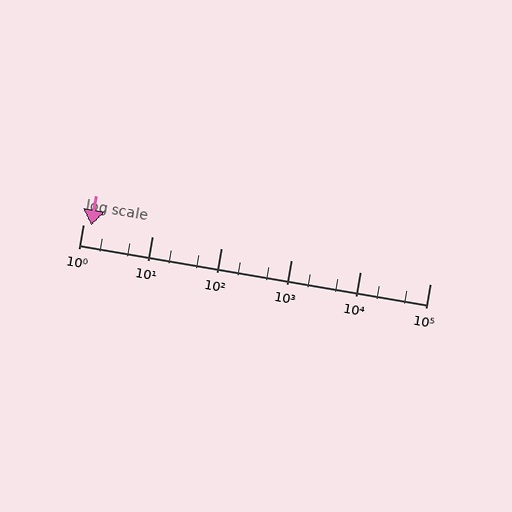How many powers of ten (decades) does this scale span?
The scale spans 5 decades, from 1 to 100000.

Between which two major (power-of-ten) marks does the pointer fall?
The pointer is between 1 and 10.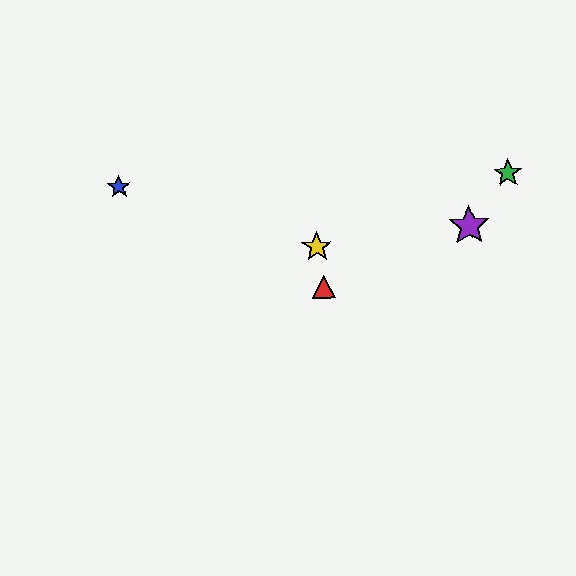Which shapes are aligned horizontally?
The blue star, the green star are aligned horizontally.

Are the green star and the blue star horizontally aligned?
Yes, both are at y≈173.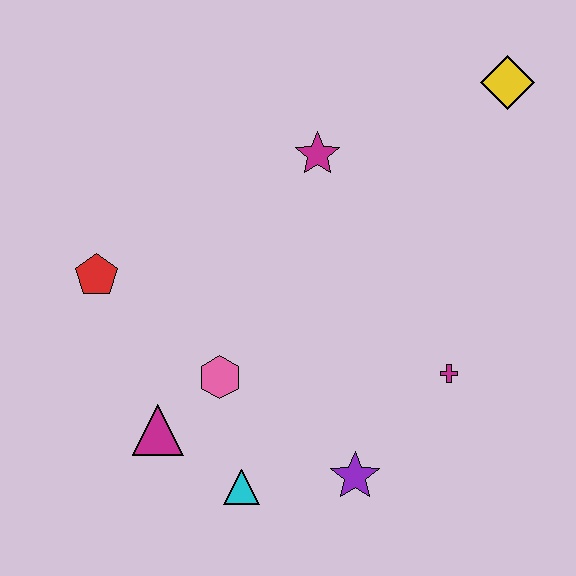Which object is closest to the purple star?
The cyan triangle is closest to the purple star.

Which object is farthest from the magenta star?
The cyan triangle is farthest from the magenta star.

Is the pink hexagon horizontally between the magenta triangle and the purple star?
Yes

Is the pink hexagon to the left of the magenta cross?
Yes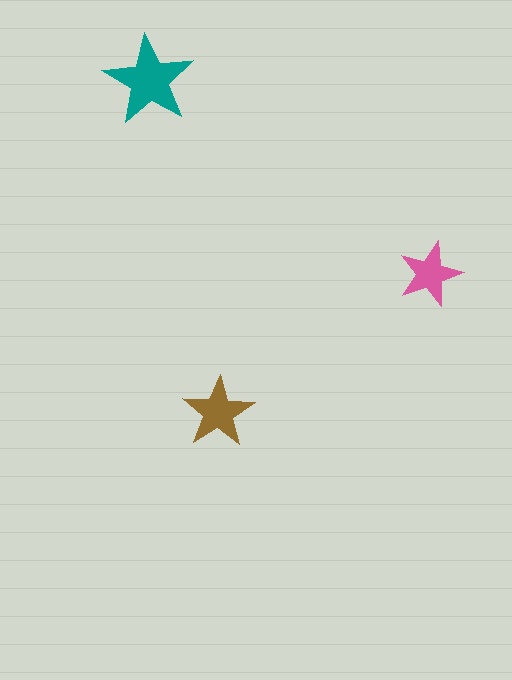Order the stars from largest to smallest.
the teal one, the brown one, the pink one.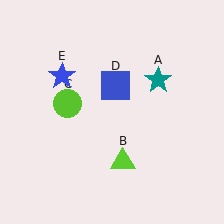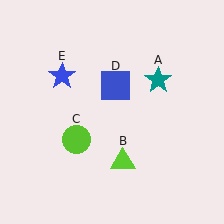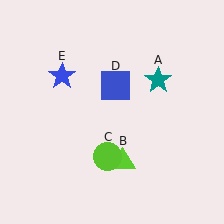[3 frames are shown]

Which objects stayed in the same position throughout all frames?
Teal star (object A) and lime triangle (object B) and blue square (object D) and blue star (object E) remained stationary.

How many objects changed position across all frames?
1 object changed position: lime circle (object C).